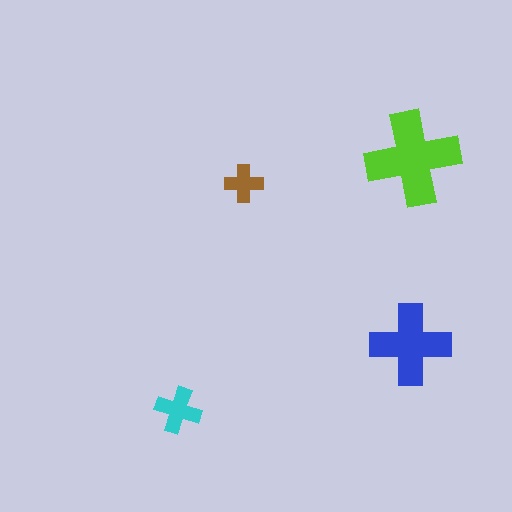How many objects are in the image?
There are 4 objects in the image.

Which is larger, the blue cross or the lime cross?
The lime one.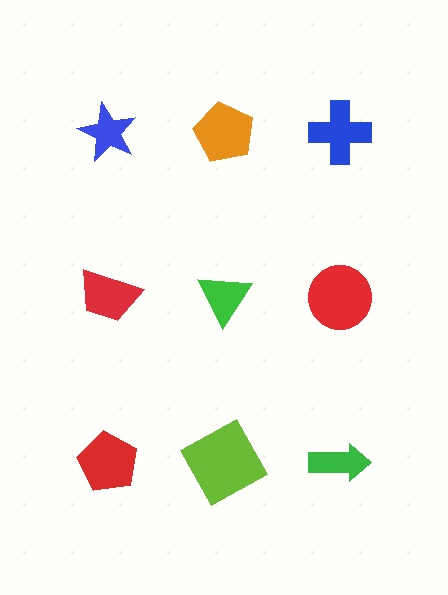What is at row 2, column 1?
A red trapezoid.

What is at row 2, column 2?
A green triangle.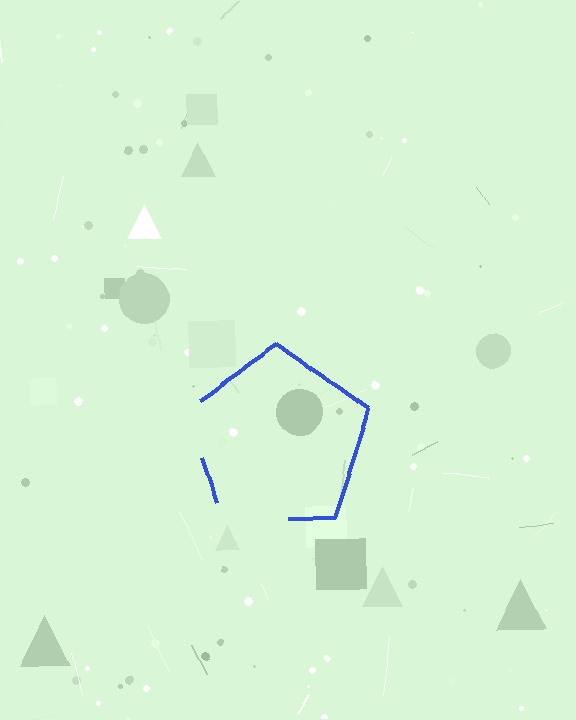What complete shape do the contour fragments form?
The contour fragments form a pentagon.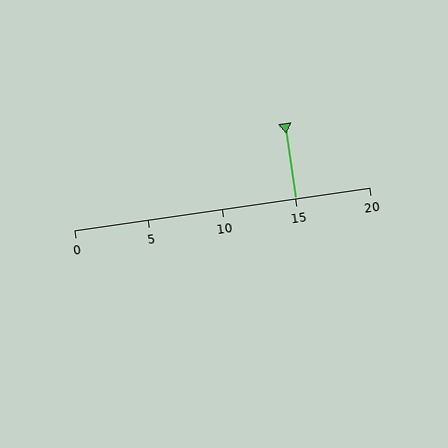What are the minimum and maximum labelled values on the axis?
The axis runs from 0 to 20.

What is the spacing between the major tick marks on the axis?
The major ticks are spaced 5 apart.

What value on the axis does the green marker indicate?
The marker indicates approximately 15.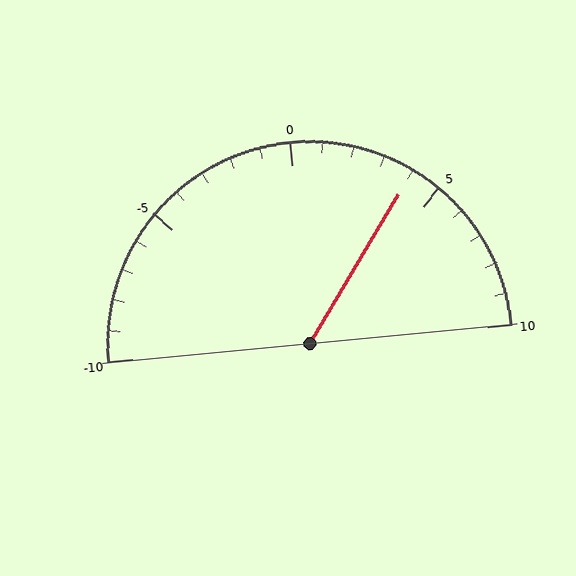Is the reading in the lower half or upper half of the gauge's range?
The reading is in the upper half of the range (-10 to 10).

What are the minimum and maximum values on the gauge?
The gauge ranges from -10 to 10.